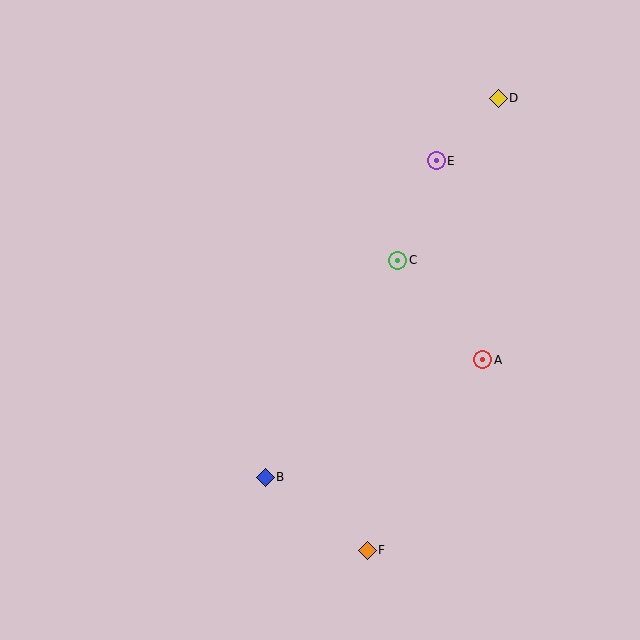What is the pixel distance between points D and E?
The distance between D and E is 88 pixels.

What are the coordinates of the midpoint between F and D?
The midpoint between F and D is at (433, 324).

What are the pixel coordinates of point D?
Point D is at (498, 98).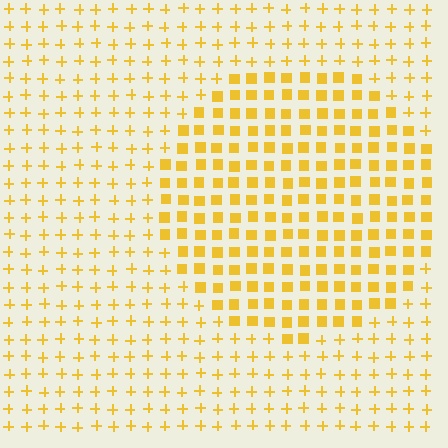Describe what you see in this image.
The image is filled with small yellow elements arranged in a uniform grid. A circle-shaped region contains squares, while the surrounding area contains plus signs. The boundary is defined purely by the change in element shape.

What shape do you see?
I see a circle.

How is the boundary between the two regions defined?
The boundary is defined by a change in element shape: squares inside vs. plus signs outside. All elements share the same color and spacing.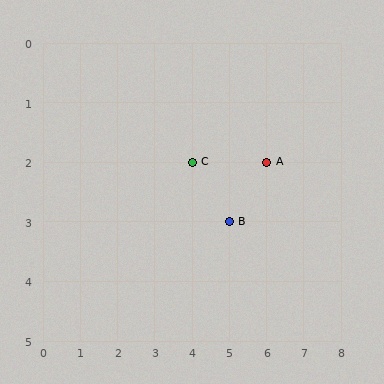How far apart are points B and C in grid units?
Points B and C are 1 column and 1 row apart (about 1.4 grid units diagonally).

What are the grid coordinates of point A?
Point A is at grid coordinates (6, 2).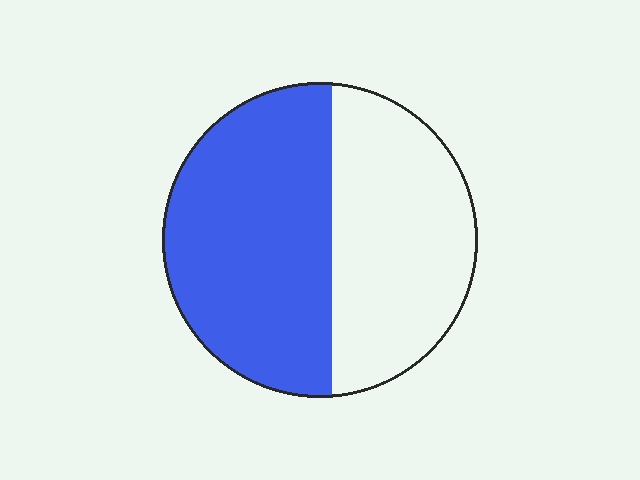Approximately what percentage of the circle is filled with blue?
Approximately 55%.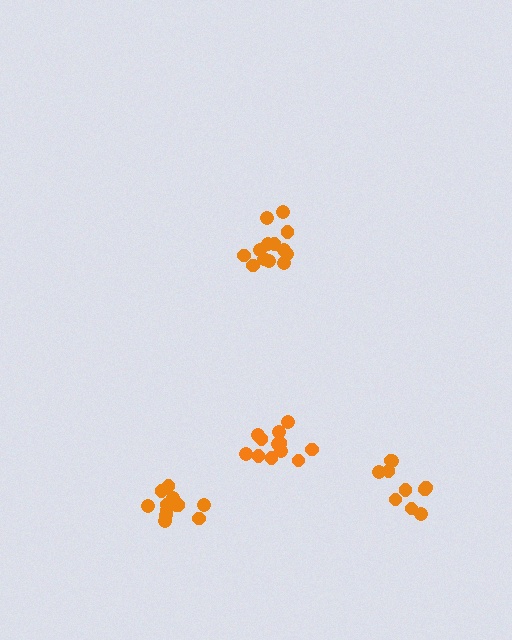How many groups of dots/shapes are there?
There are 4 groups.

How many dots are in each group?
Group 1: 12 dots, Group 2: 13 dots, Group 3: 12 dots, Group 4: 10 dots (47 total).